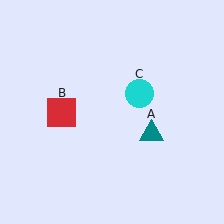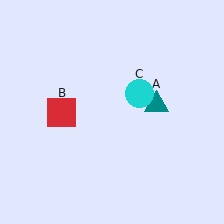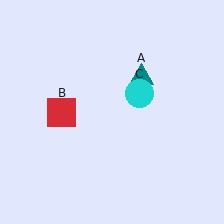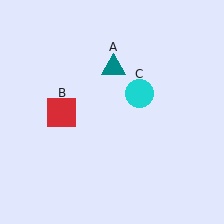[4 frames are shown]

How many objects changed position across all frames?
1 object changed position: teal triangle (object A).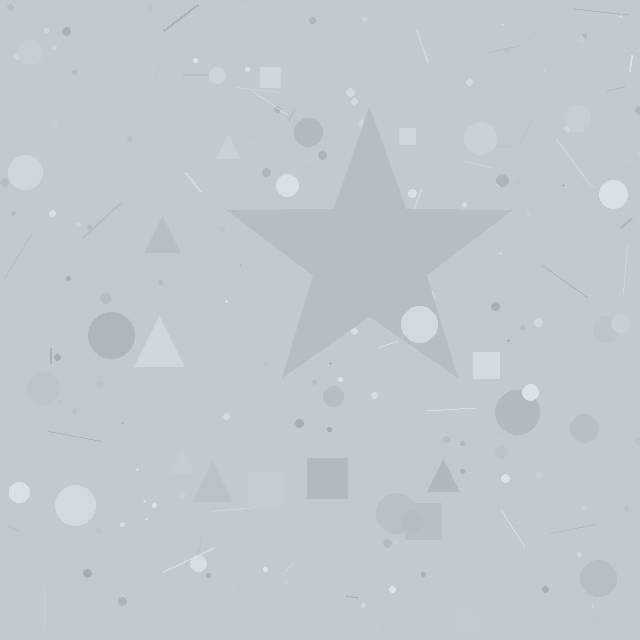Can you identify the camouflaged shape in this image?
The camouflaged shape is a star.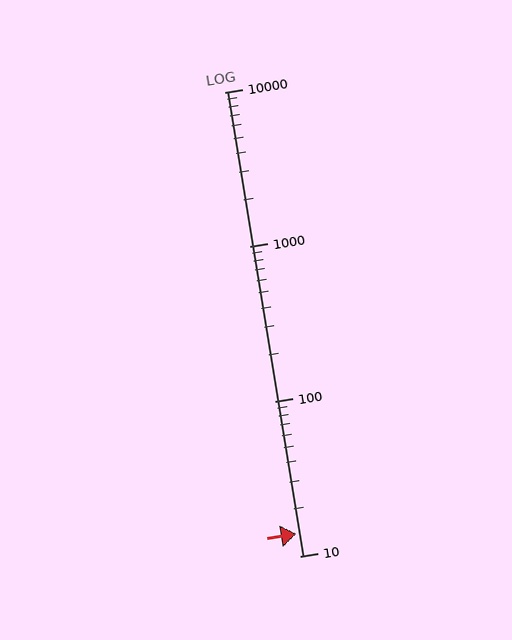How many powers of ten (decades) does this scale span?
The scale spans 3 decades, from 10 to 10000.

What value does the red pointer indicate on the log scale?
The pointer indicates approximately 14.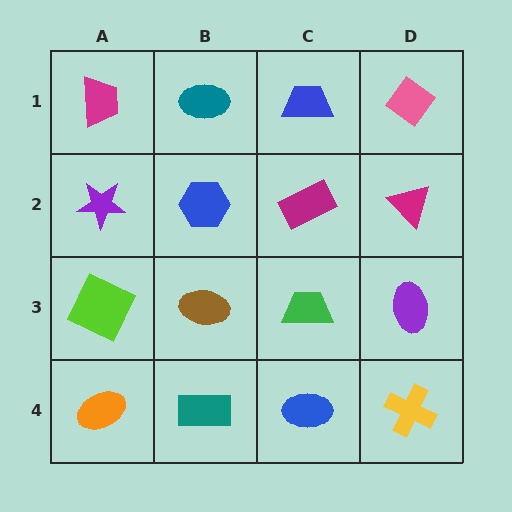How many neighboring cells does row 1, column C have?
3.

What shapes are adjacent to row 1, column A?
A purple star (row 2, column A), a teal ellipse (row 1, column B).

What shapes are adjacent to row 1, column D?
A magenta triangle (row 2, column D), a blue trapezoid (row 1, column C).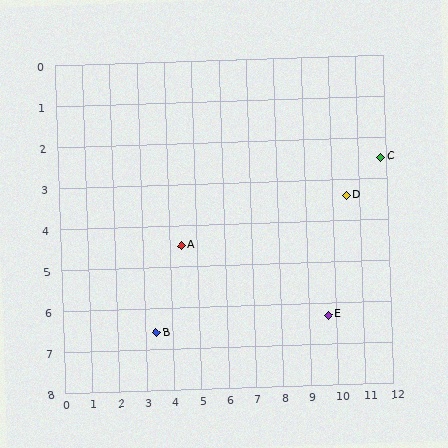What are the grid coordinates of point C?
Point C is at approximately (11.8, 2.5).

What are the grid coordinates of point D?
Point D is at approximately (10.5, 3.4).